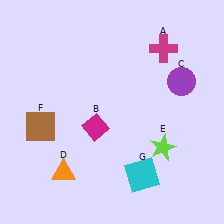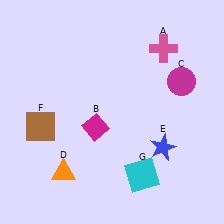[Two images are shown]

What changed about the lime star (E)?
In Image 1, E is lime. In Image 2, it changed to blue.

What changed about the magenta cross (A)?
In Image 1, A is magenta. In Image 2, it changed to pink.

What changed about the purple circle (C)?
In Image 1, C is purple. In Image 2, it changed to magenta.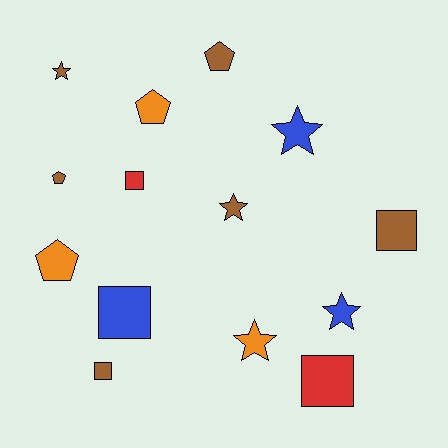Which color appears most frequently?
Brown, with 6 objects.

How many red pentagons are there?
There are no red pentagons.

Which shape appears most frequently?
Square, with 5 objects.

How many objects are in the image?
There are 14 objects.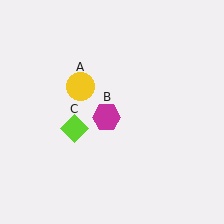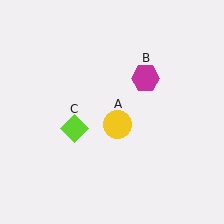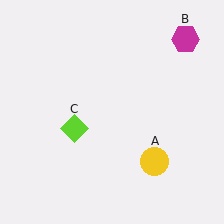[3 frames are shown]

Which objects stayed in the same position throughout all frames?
Lime diamond (object C) remained stationary.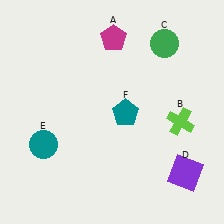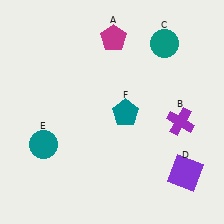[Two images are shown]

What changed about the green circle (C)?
In Image 1, C is green. In Image 2, it changed to teal.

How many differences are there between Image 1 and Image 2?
There are 2 differences between the two images.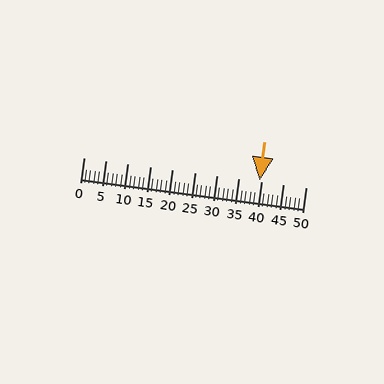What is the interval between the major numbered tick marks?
The major tick marks are spaced 5 units apart.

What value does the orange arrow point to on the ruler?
The orange arrow points to approximately 40.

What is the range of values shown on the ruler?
The ruler shows values from 0 to 50.